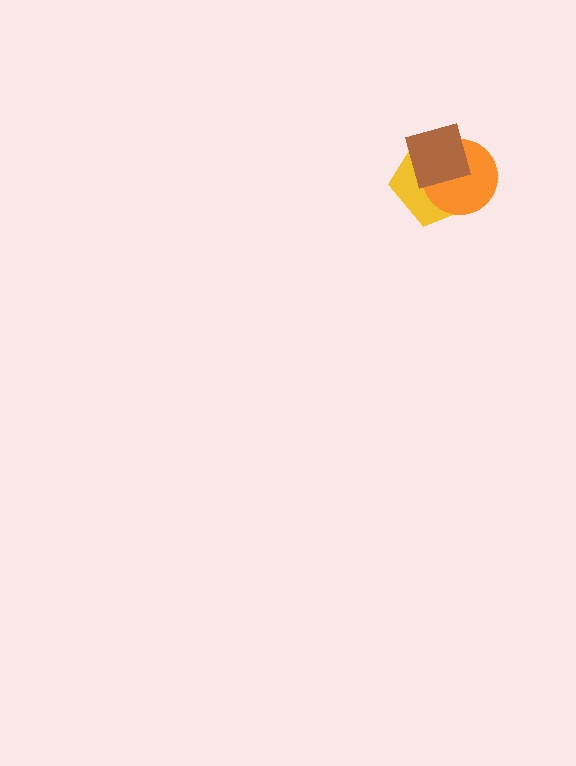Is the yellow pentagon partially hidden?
Yes, it is partially covered by another shape.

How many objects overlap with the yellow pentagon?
2 objects overlap with the yellow pentagon.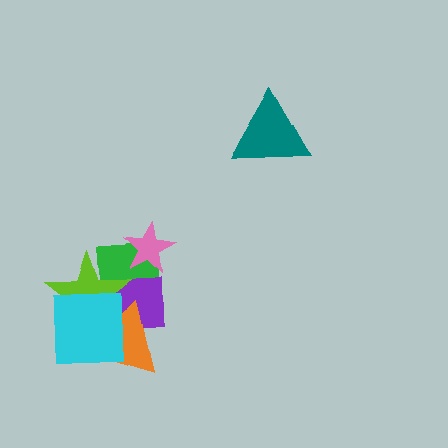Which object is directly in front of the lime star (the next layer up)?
The orange triangle is directly in front of the lime star.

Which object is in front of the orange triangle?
The cyan square is in front of the orange triangle.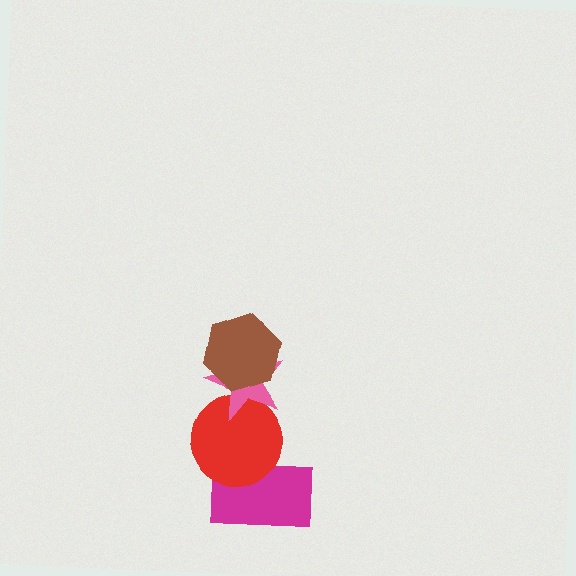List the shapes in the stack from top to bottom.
From top to bottom: the brown hexagon, the pink star, the red circle, the magenta rectangle.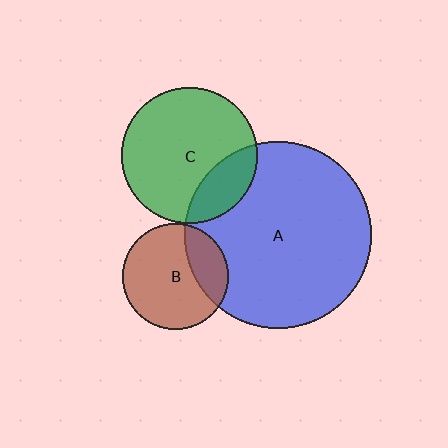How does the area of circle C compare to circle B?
Approximately 1.7 times.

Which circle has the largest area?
Circle A (blue).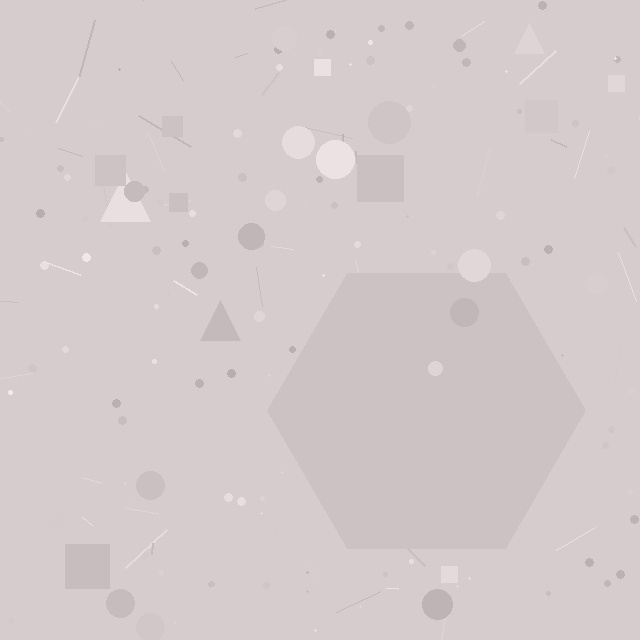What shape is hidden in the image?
A hexagon is hidden in the image.